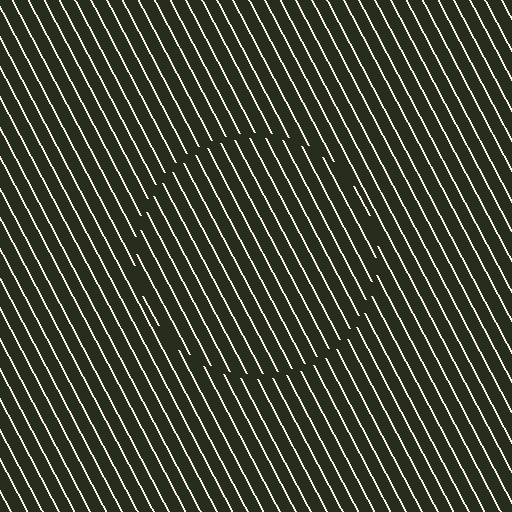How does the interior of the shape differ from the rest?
The interior of the shape contains the same grating, shifted by half a period — the contour is defined by the phase discontinuity where line-ends from the inner and outer gratings abut.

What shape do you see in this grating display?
An illusory circle. The interior of the shape contains the same grating, shifted by half a period — the contour is defined by the phase discontinuity where line-ends from the inner and outer gratings abut.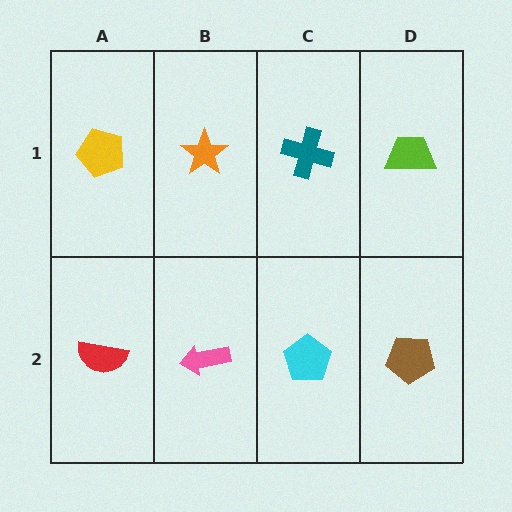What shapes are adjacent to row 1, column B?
A pink arrow (row 2, column B), a yellow pentagon (row 1, column A), a teal cross (row 1, column C).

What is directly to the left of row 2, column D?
A cyan pentagon.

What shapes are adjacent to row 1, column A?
A red semicircle (row 2, column A), an orange star (row 1, column B).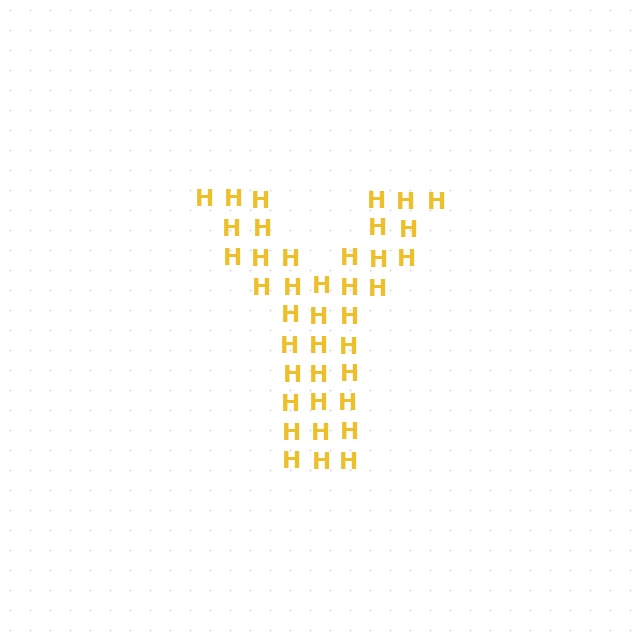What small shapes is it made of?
It is made of small letter H's.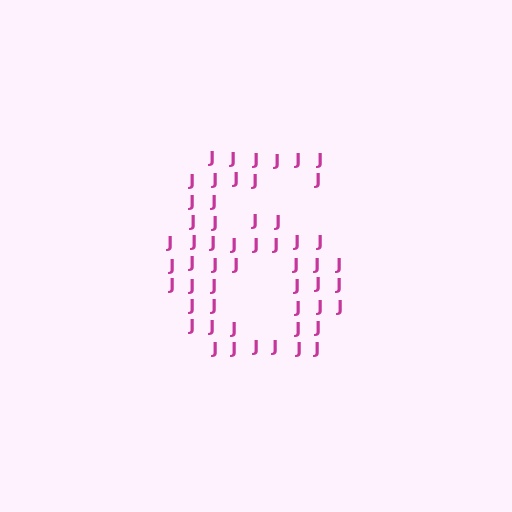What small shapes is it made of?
It is made of small letter J's.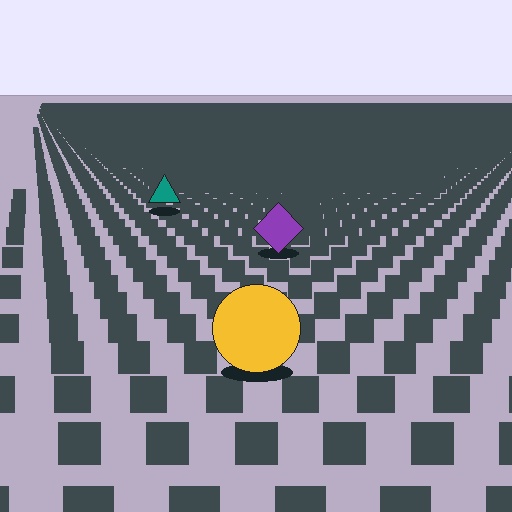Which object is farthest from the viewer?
The teal triangle is farthest from the viewer. It appears smaller and the ground texture around it is denser.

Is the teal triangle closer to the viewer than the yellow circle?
No. The yellow circle is closer — you can tell from the texture gradient: the ground texture is coarser near it.